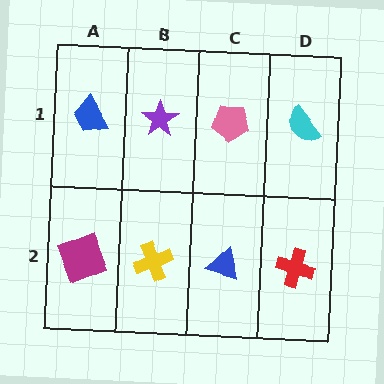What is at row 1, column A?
A blue trapezoid.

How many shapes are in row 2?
4 shapes.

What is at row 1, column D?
A cyan semicircle.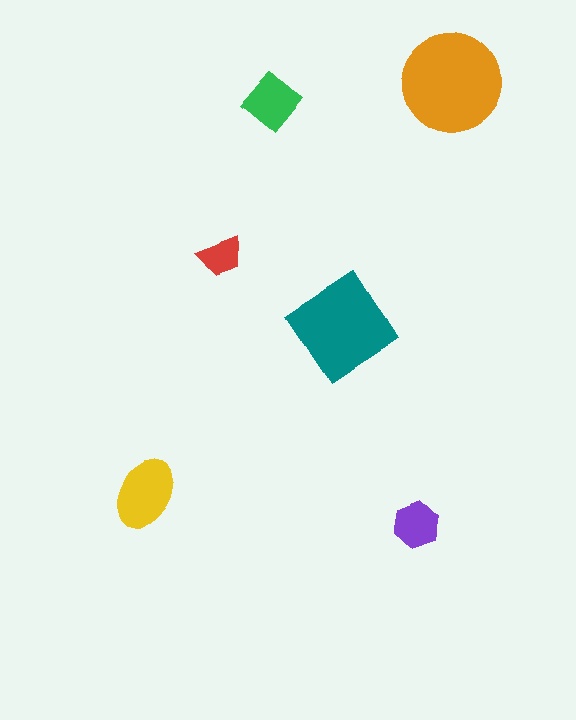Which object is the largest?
The orange circle.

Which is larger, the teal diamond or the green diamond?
The teal diamond.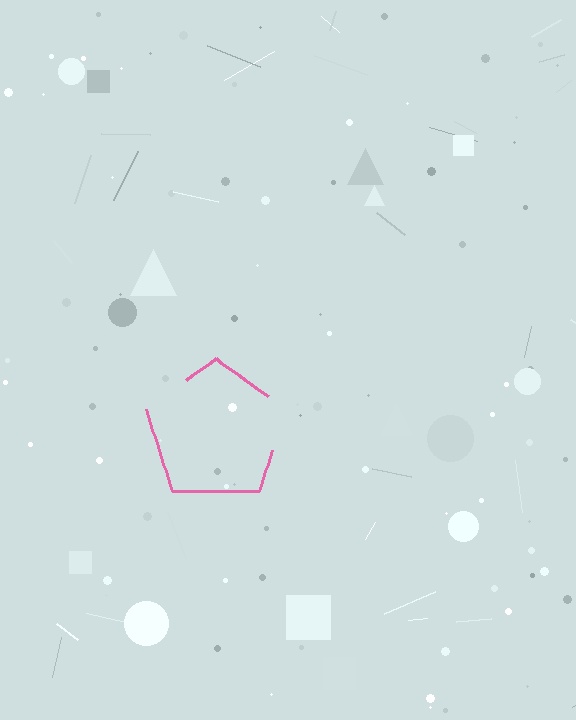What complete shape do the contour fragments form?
The contour fragments form a pentagon.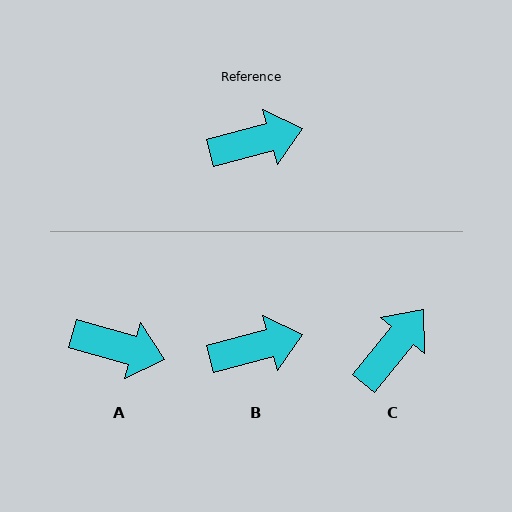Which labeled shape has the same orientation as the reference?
B.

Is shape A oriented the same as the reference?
No, it is off by about 31 degrees.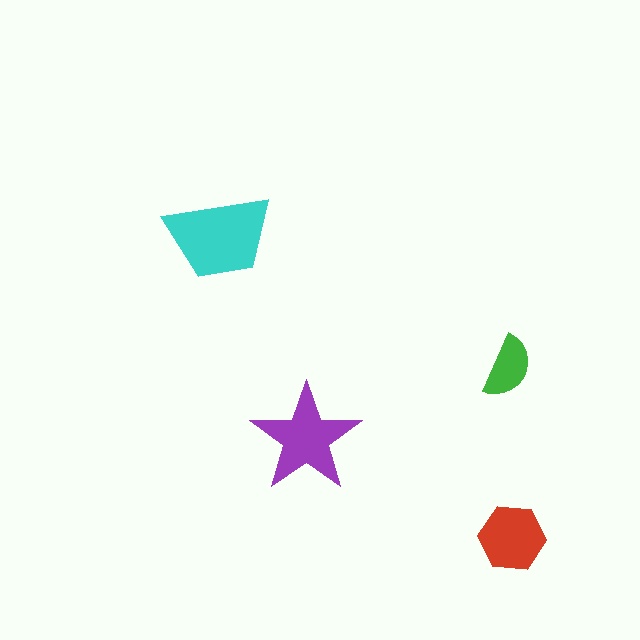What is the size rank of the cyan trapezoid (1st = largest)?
1st.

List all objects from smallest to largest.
The green semicircle, the red hexagon, the purple star, the cyan trapezoid.